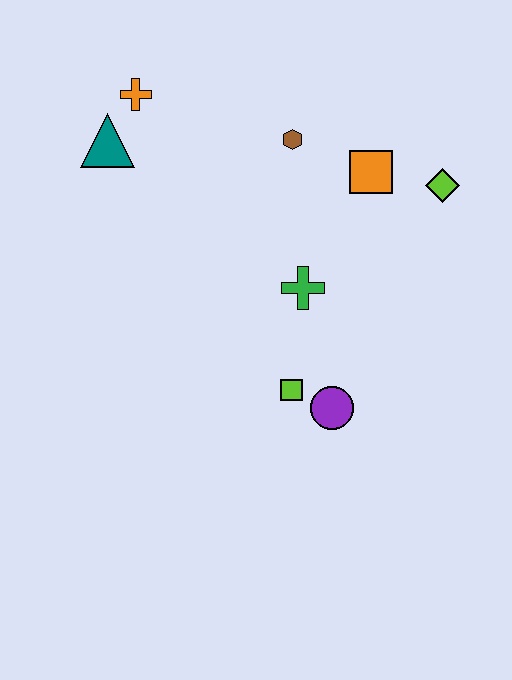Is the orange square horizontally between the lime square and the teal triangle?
No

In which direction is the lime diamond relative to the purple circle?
The lime diamond is above the purple circle.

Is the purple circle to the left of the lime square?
No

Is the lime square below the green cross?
Yes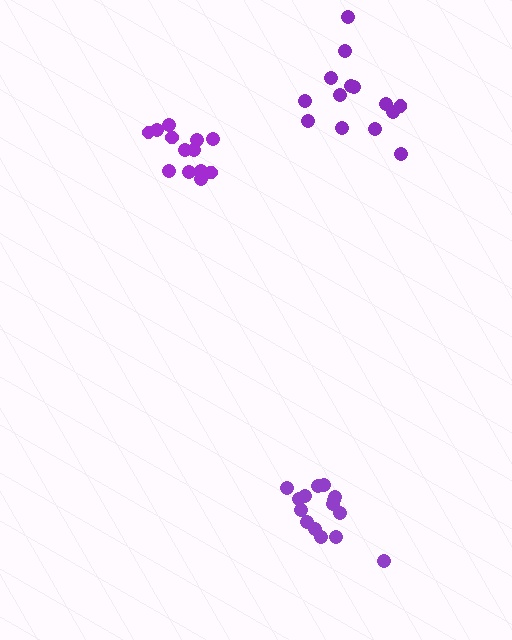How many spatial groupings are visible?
There are 3 spatial groupings.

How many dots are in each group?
Group 1: 15 dots, Group 2: 14 dots, Group 3: 13 dots (42 total).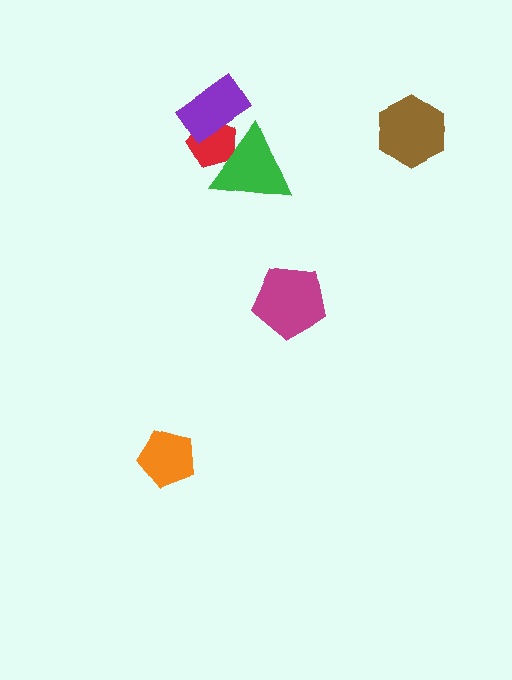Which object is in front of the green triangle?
The purple rectangle is in front of the green triangle.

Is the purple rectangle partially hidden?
No, no other shape covers it.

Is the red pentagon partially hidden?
Yes, it is partially covered by another shape.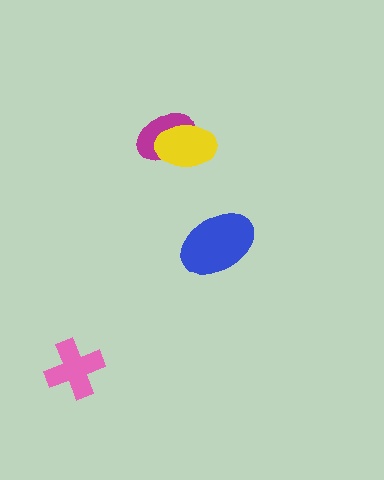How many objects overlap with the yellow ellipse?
1 object overlaps with the yellow ellipse.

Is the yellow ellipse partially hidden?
No, no other shape covers it.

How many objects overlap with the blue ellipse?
0 objects overlap with the blue ellipse.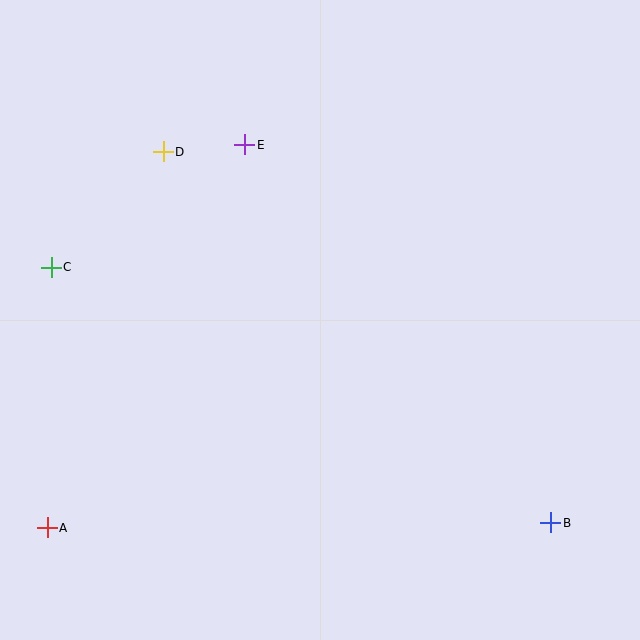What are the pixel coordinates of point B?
Point B is at (551, 523).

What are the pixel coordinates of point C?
Point C is at (51, 267).